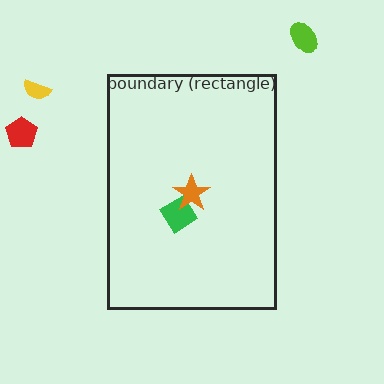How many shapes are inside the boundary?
2 inside, 3 outside.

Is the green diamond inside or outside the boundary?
Inside.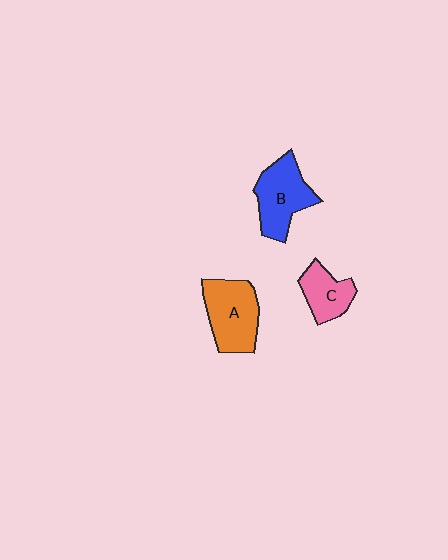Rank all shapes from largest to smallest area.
From largest to smallest: A (orange), B (blue), C (pink).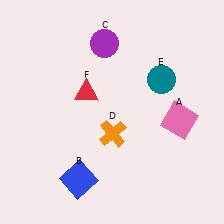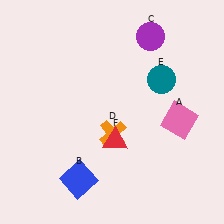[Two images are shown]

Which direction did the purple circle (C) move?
The purple circle (C) moved right.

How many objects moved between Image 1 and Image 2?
2 objects moved between the two images.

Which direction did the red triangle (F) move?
The red triangle (F) moved down.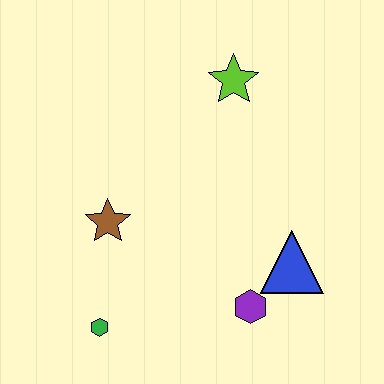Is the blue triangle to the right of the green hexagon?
Yes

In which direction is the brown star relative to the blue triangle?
The brown star is to the left of the blue triangle.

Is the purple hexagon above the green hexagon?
Yes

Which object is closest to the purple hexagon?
The blue triangle is closest to the purple hexagon.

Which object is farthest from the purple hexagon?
The lime star is farthest from the purple hexagon.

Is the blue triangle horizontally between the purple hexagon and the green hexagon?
No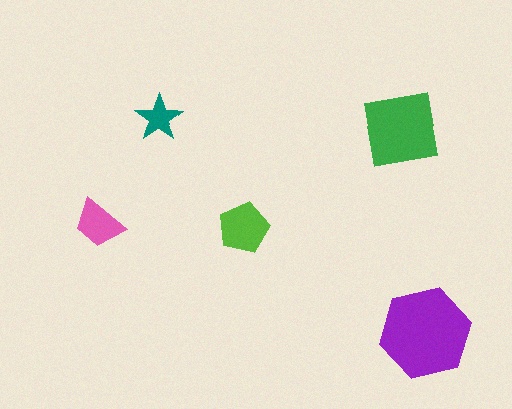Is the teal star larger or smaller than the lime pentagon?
Smaller.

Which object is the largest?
The purple hexagon.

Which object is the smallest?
The teal star.